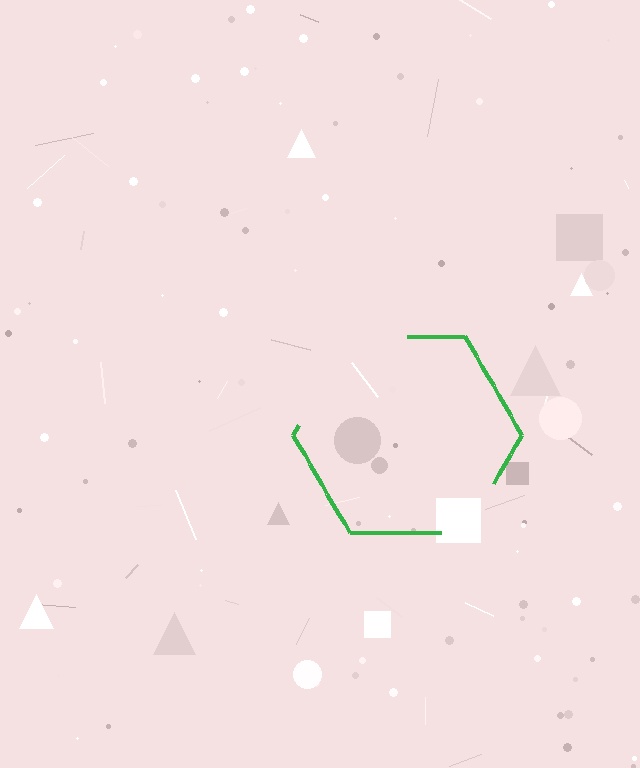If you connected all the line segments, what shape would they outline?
They would outline a hexagon.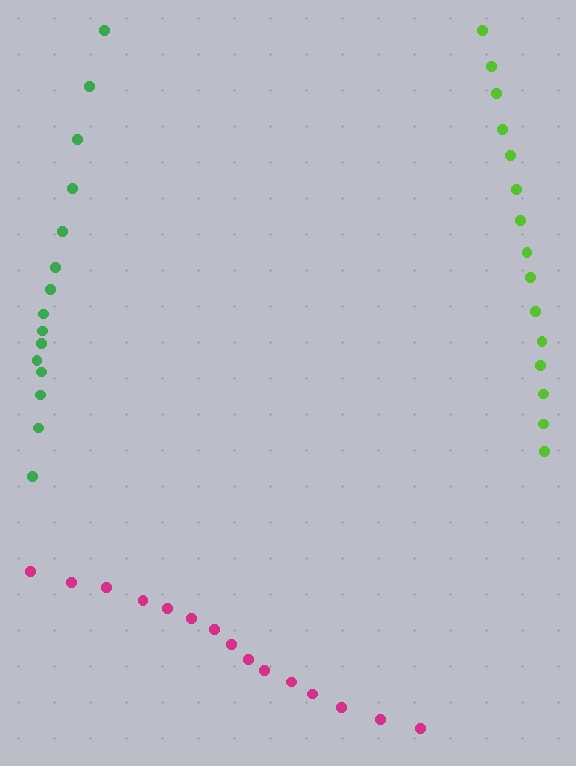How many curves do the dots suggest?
There are 3 distinct paths.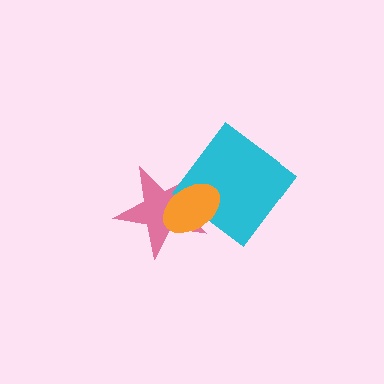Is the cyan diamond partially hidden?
Yes, it is partially covered by another shape.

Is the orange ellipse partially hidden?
No, no other shape covers it.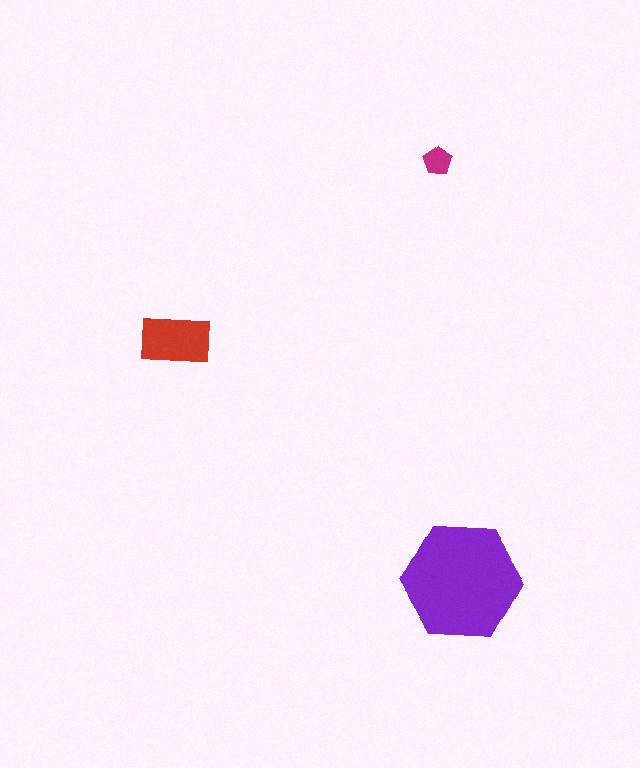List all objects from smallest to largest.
The magenta pentagon, the red rectangle, the purple hexagon.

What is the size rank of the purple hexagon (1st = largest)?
1st.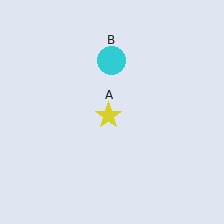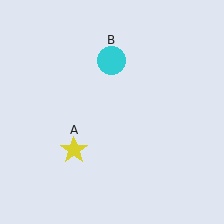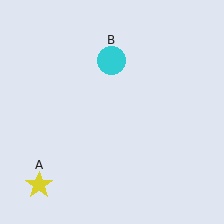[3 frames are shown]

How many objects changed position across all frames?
1 object changed position: yellow star (object A).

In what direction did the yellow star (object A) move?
The yellow star (object A) moved down and to the left.